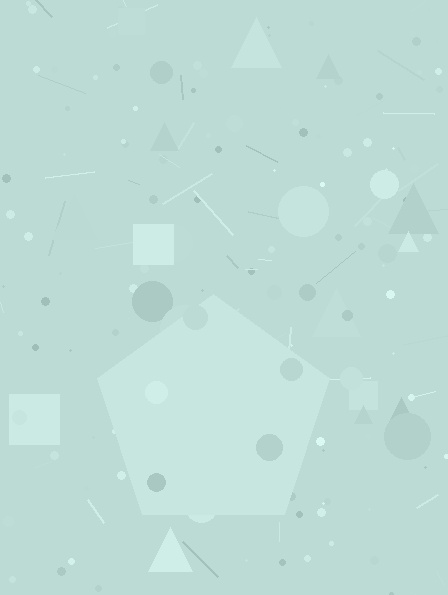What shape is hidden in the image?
A pentagon is hidden in the image.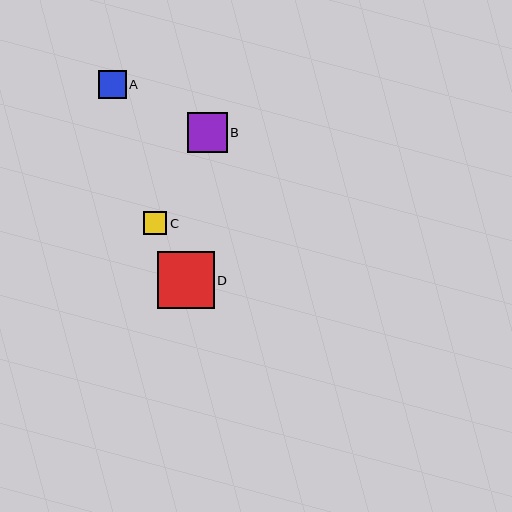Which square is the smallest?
Square C is the smallest with a size of approximately 23 pixels.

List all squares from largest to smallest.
From largest to smallest: D, B, A, C.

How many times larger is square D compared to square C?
Square D is approximately 2.4 times the size of square C.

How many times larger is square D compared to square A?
Square D is approximately 2.0 times the size of square A.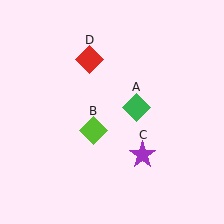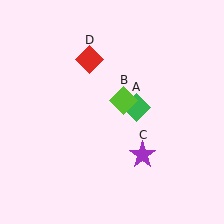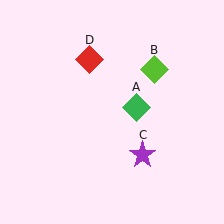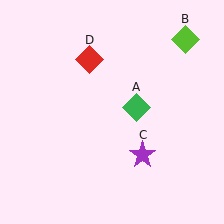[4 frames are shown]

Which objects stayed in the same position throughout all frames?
Green diamond (object A) and purple star (object C) and red diamond (object D) remained stationary.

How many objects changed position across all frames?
1 object changed position: lime diamond (object B).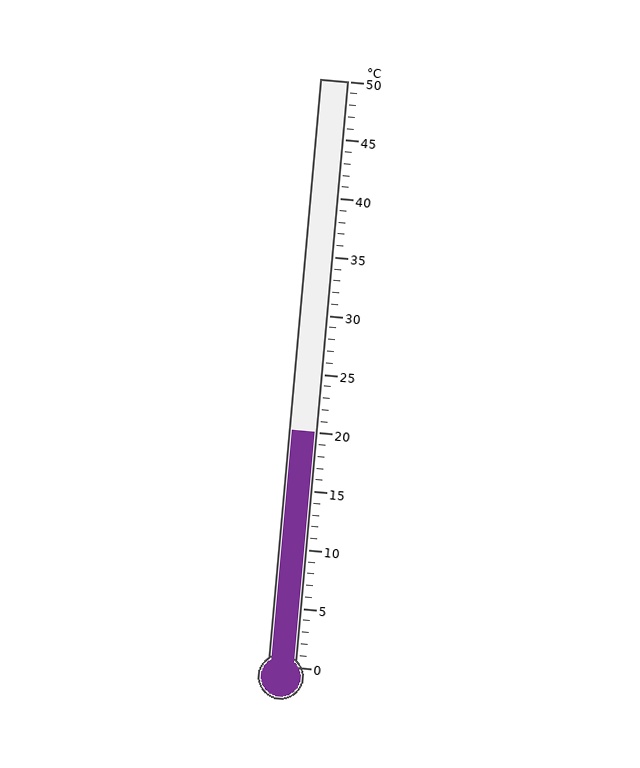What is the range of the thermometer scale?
The thermometer scale ranges from 0°C to 50°C.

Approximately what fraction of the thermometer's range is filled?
The thermometer is filled to approximately 40% of its range.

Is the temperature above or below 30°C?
The temperature is below 30°C.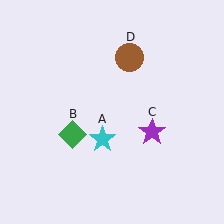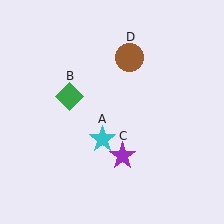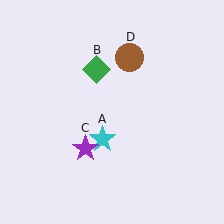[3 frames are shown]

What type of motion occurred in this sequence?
The green diamond (object B), purple star (object C) rotated clockwise around the center of the scene.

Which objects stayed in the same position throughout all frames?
Cyan star (object A) and brown circle (object D) remained stationary.